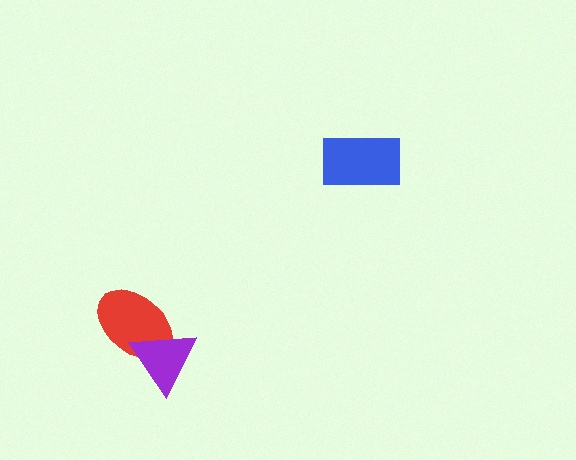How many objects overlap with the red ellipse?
1 object overlaps with the red ellipse.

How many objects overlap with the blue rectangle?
0 objects overlap with the blue rectangle.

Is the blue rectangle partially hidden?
No, no other shape covers it.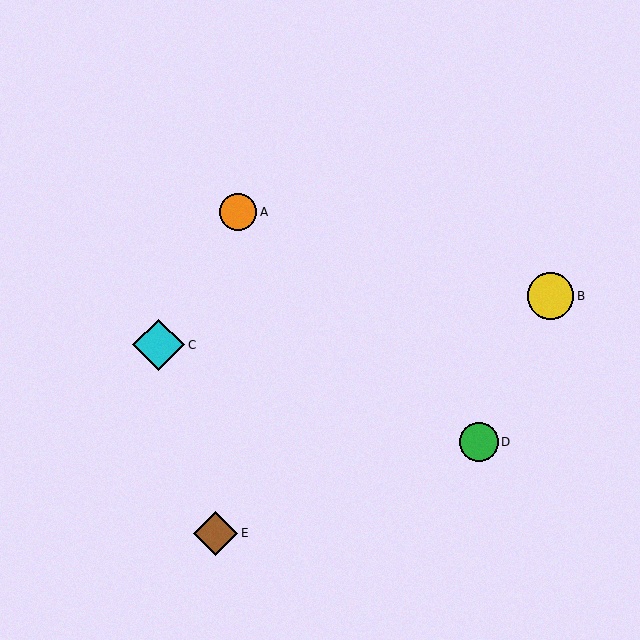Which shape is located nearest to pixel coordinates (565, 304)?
The yellow circle (labeled B) at (551, 296) is nearest to that location.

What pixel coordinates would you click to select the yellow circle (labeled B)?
Click at (551, 296) to select the yellow circle B.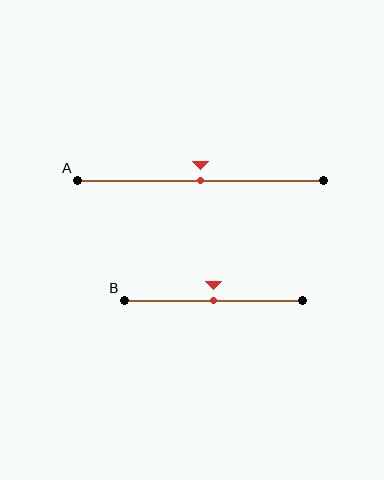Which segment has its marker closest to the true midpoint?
Segment A has its marker closest to the true midpoint.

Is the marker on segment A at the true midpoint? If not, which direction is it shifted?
Yes, the marker on segment A is at the true midpoint.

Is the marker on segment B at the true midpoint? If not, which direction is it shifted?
Yes, the marker on segment B is at the true midpoint.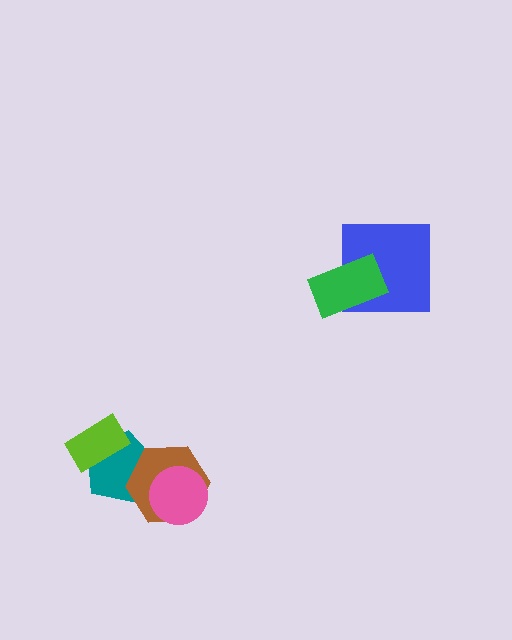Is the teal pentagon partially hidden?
Yes, it is partially covered by another shape.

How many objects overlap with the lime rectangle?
1 object overlaps with the lime rectangle.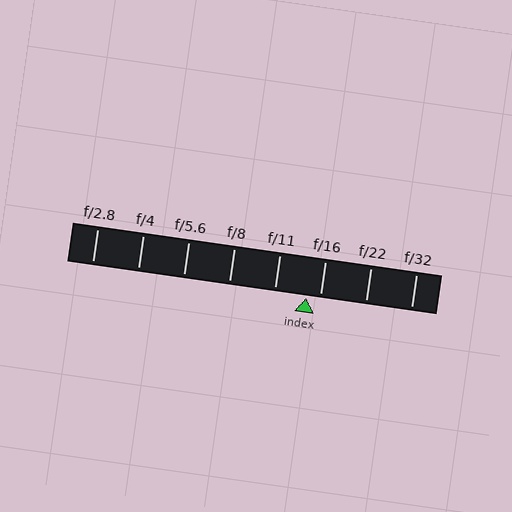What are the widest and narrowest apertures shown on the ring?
The widest aperture shown is f/2.8 and the narrowest is f/32.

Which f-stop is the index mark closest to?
The index mark is closest to f/16.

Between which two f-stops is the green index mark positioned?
The index mark is between f/11 and f/16.